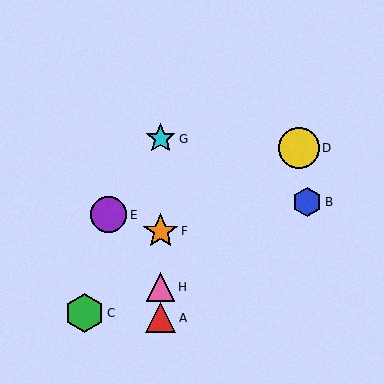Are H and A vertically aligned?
Yes, both are at x≈161.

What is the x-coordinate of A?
Object A is at x≈161.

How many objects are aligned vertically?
4 objects (A, F, G, H) are aligned vertically.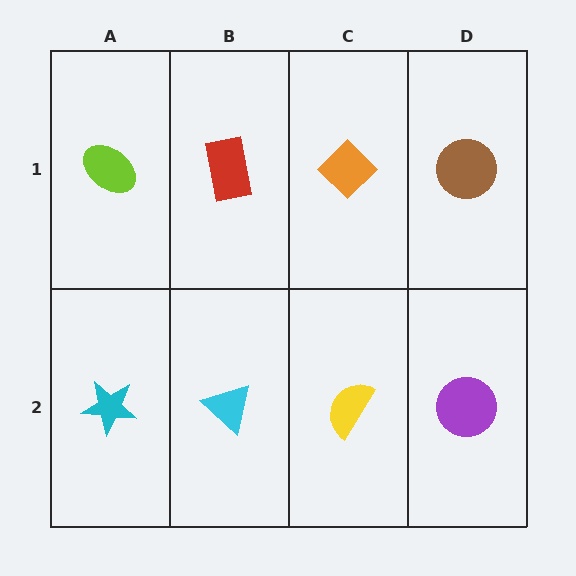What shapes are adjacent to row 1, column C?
A yellow semicircle (row 2, column C), a red rectangle (row 1, column B), a brown circle (row 1, column D).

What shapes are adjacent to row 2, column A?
A lime ellipse (row 1, column A), a cyan triangle (row 2, column B).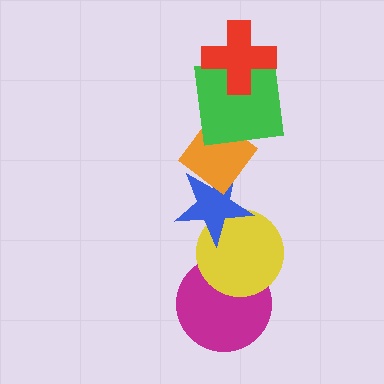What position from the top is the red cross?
The red cross is 1st from the top.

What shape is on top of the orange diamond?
The green square is on top of the orange diamond.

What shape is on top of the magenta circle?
The yellow circle is on top of the magenta circle.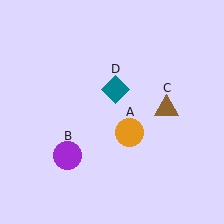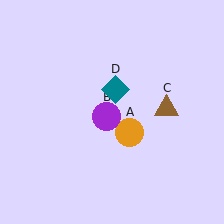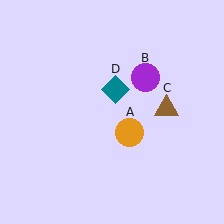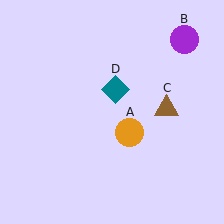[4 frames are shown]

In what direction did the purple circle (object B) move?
The purple circle (object B) moved up and to the right.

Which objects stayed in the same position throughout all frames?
Orange circle (object A) and brown triangle (object C) and teal diamond (object D) remained stationary.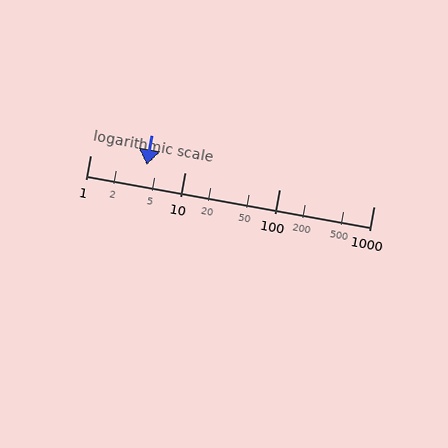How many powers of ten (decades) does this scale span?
The scale spans 3 decades, from 1 to 1000.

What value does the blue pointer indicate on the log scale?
The pointer indicates approximately 4.